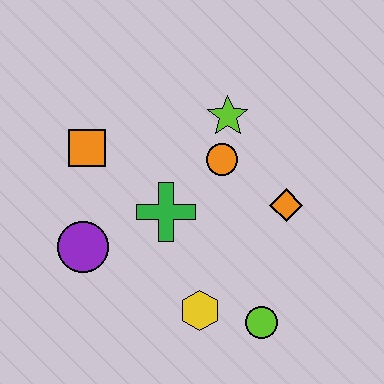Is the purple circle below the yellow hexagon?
No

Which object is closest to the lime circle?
The yellow hexagon is closest to the lime circle.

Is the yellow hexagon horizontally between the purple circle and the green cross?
No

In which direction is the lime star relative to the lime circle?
The lime star is above the lime circle.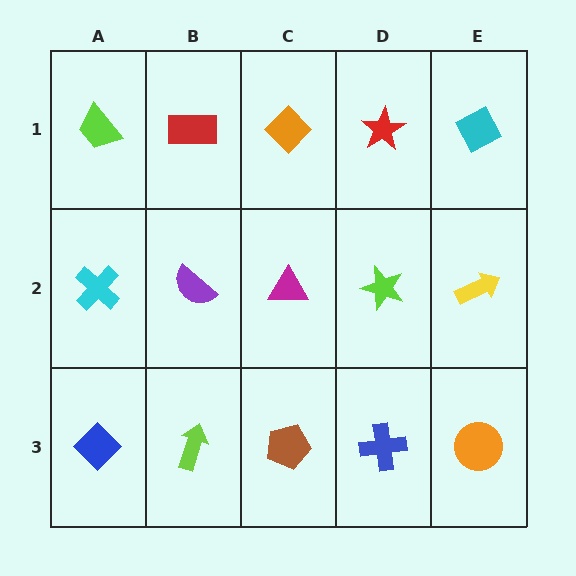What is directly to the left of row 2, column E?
A lime star.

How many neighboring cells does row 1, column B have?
3.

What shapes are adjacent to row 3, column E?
A yellow arrow (row 2, column E), a blue cross (row 3, column D).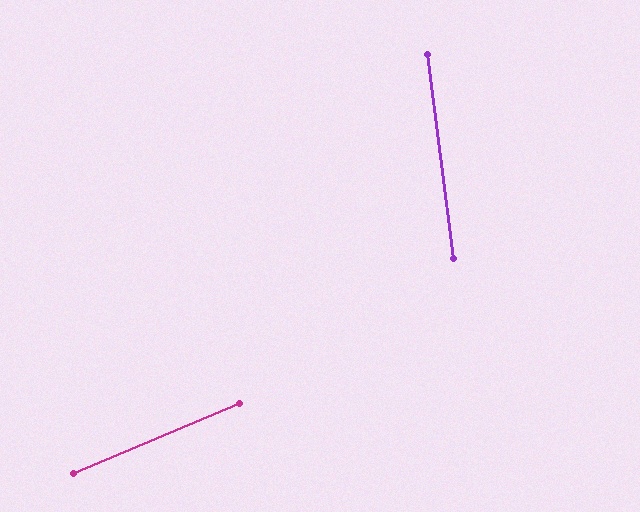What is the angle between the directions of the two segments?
Approximately 74 degrees.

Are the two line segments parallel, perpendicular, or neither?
Neither parallel nor perpendicular — they differ by about 74°.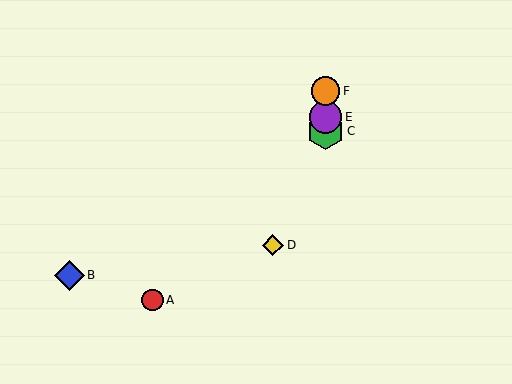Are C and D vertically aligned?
No, C is at x≈325 and D is at x≈273.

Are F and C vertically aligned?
Yes, both are at x≈325.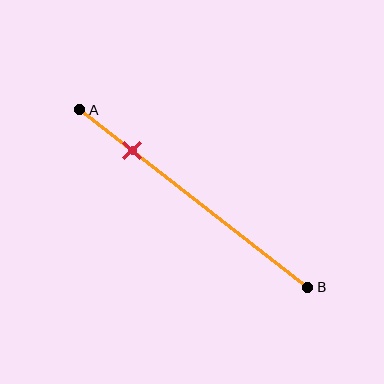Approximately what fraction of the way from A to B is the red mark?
The red mark is approximately 25% of the way from A to B.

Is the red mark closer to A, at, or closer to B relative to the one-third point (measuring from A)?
The red mark is closer to point A than the one-third point of segment AB.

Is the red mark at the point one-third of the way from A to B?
No, the mark is at about 25% from A, not at the 33% one-third point.